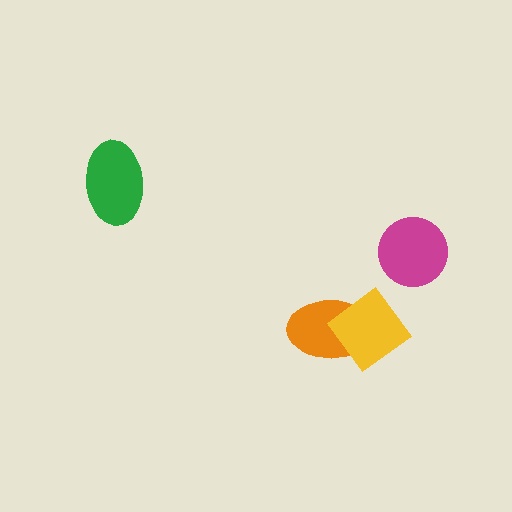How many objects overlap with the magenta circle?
0 objects overlap with the magenta circle.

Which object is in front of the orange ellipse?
The yellow diamond is in front of the orange ellipse.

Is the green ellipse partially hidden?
No, no other shape covers it.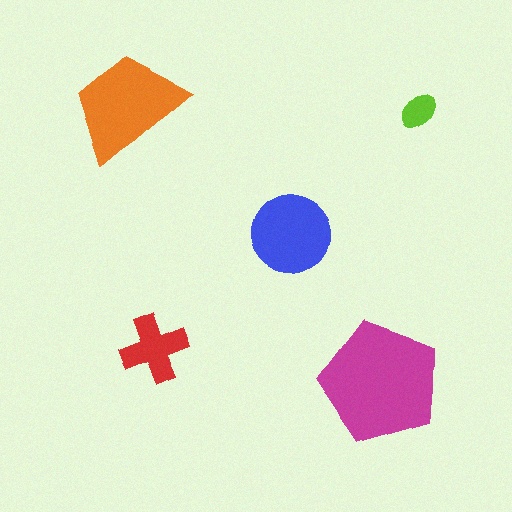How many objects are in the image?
There are 5 objects in the image.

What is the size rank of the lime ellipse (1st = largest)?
5th.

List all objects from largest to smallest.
The magenta pentagon, the orange trapezoid, the blue circle, the red cross, the lime ellipse.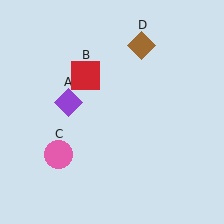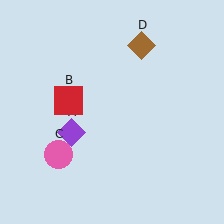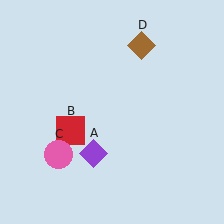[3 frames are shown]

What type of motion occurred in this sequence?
The purple diamond (object A), red square (object B) rotated counterclockwise around the center of the scene.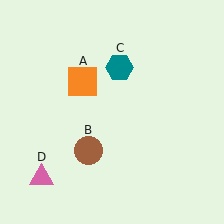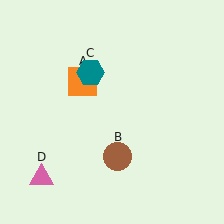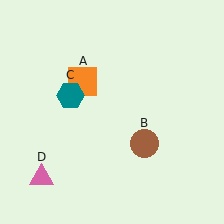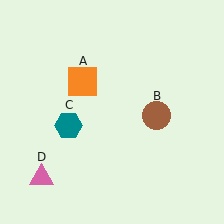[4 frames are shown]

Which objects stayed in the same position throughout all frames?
Orange square (object A) and pink triangle (object D) remained stationary.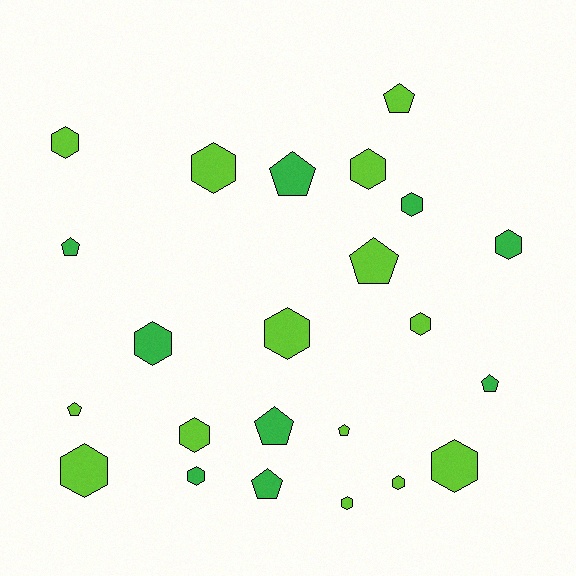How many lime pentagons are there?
There are 4 lime pentagons.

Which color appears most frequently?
Lime, with 14 objects.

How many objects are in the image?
There are 23 objects.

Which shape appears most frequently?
Hexagon, with 14 objects.